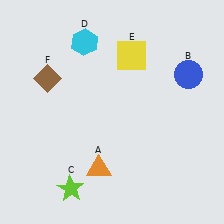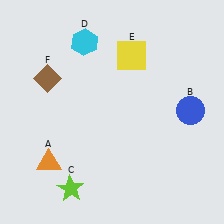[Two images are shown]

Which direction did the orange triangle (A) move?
The orange triangle (A) moved left.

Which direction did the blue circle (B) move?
The blue circle (B) moved down.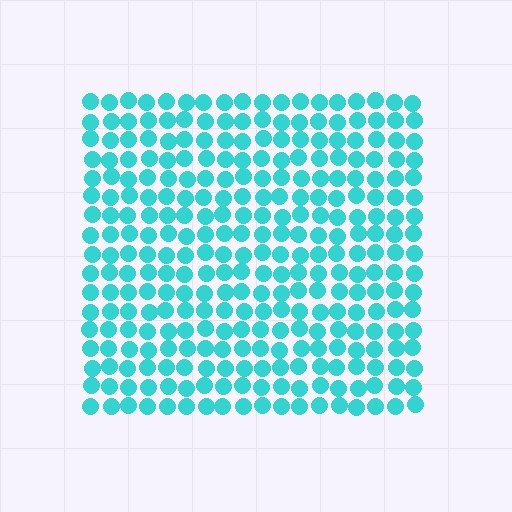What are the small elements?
The small elements are circles.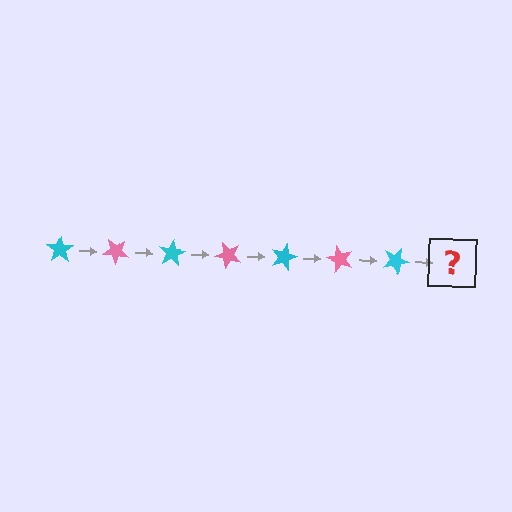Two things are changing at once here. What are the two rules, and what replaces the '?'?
The two rules are that it rotates 40 degrees each step and the color cycles through cyan and pink. The '?' should be a pink star, rotated 280 degrees from the start.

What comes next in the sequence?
The next element should be a pink star, rotated 280 degrees from the start.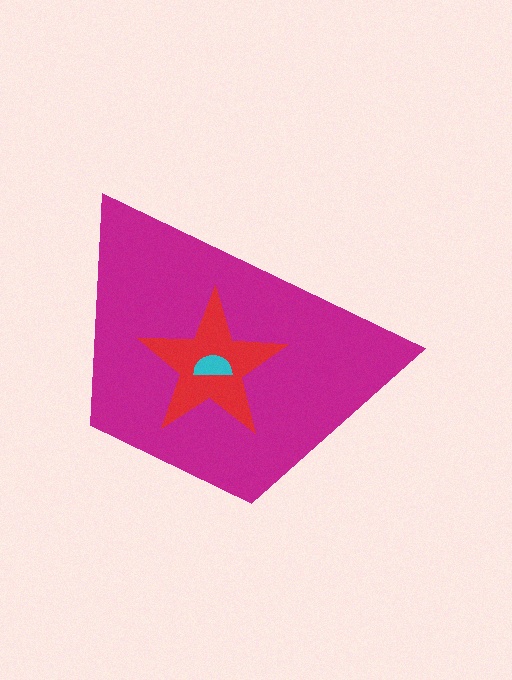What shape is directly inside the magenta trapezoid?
The red star.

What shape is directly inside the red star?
The cyan semicircle.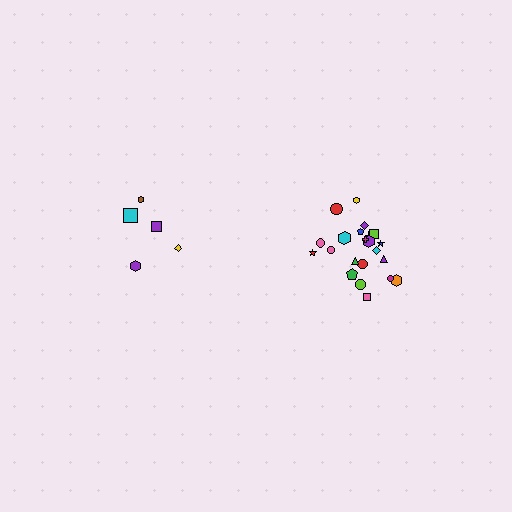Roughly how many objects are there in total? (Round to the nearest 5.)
Roughly 25 objects in total.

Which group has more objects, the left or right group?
The right group.